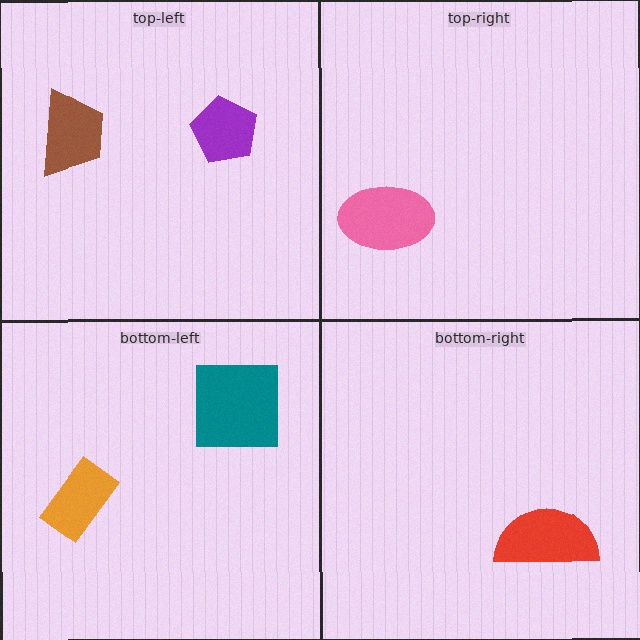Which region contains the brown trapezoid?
The top-left region.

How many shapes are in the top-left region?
2.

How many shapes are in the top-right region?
1.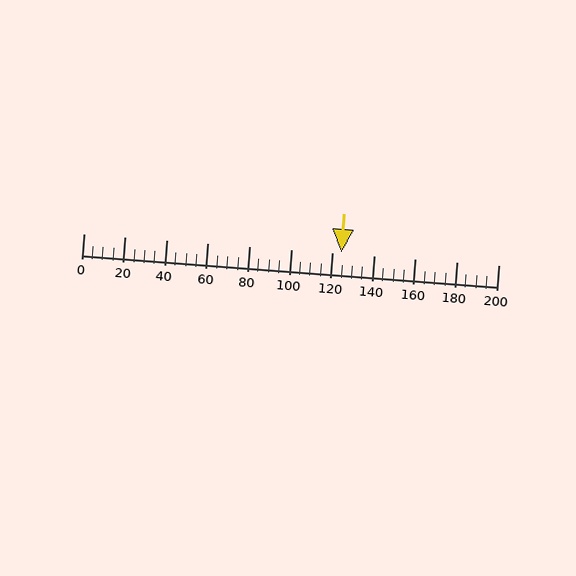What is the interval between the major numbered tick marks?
The major tick marks are spaced 20 units apart.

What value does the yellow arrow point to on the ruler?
The yellow arrow points to approximately 124.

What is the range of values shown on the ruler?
The ruler shows values from 0 to 200.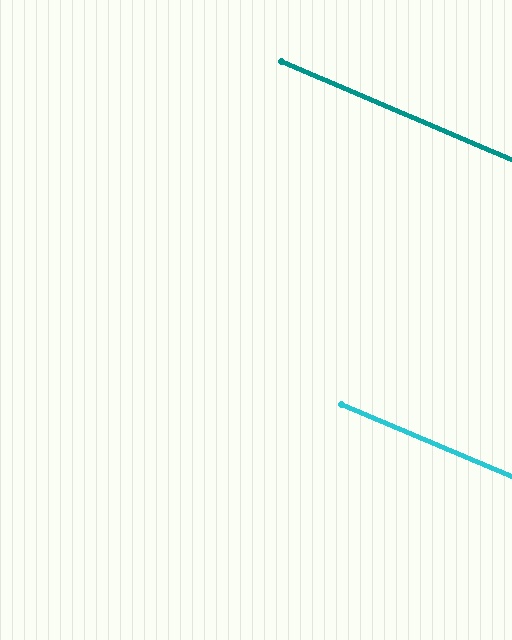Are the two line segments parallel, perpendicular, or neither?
Parallel — their directions differ by only 0.0°.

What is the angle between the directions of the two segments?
Approximately 0 degrees.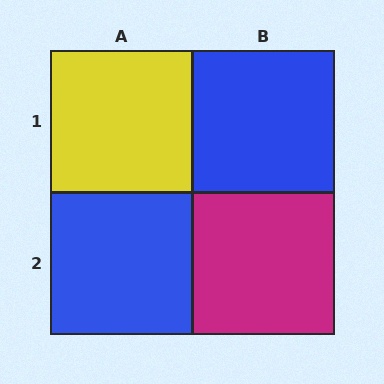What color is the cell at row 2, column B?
Magenta.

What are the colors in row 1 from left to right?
Yellow, blue.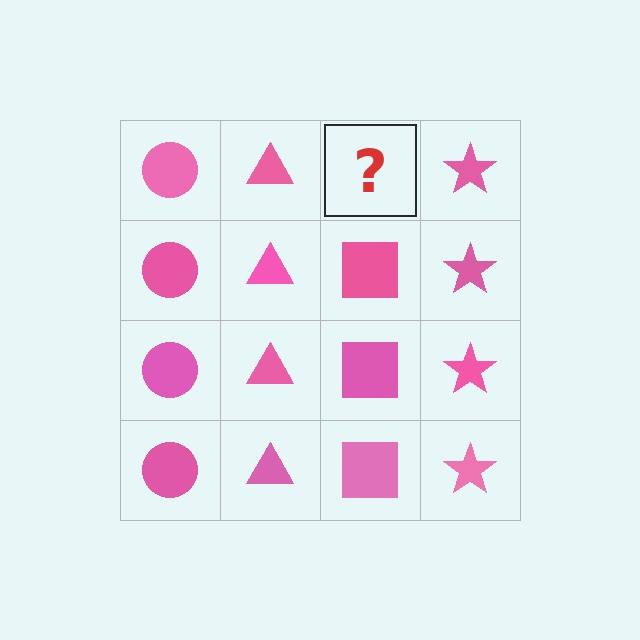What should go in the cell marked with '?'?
The missing cell should contain a pink square.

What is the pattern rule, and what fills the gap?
The rule is that each column has a consistent shape. The gap should be filled with a pink square.